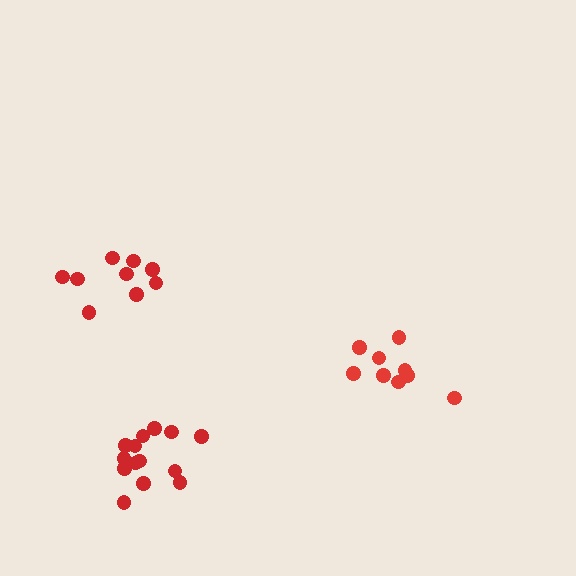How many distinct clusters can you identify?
There are 3 distinct clusters.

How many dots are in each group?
Group 1: 14 dots, Group 2: 9 dots, Group 3: 9 dots (32 total).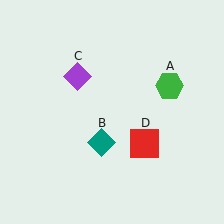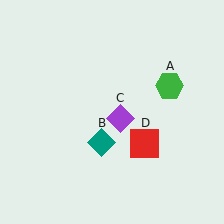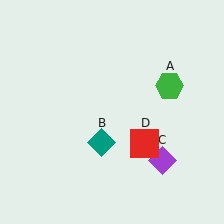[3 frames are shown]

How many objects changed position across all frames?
1 object changed position: purple diamond (object C).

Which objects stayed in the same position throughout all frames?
Green hexagon (object A) and teal diamond (object B) and red square (object D) remained stationary.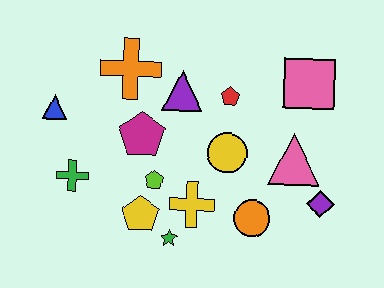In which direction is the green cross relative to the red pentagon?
The green cross is to the left of the red pentagon.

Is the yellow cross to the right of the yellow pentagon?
Yes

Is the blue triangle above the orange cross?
No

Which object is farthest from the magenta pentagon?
The purple diamond is farthest from the magenta pentagon.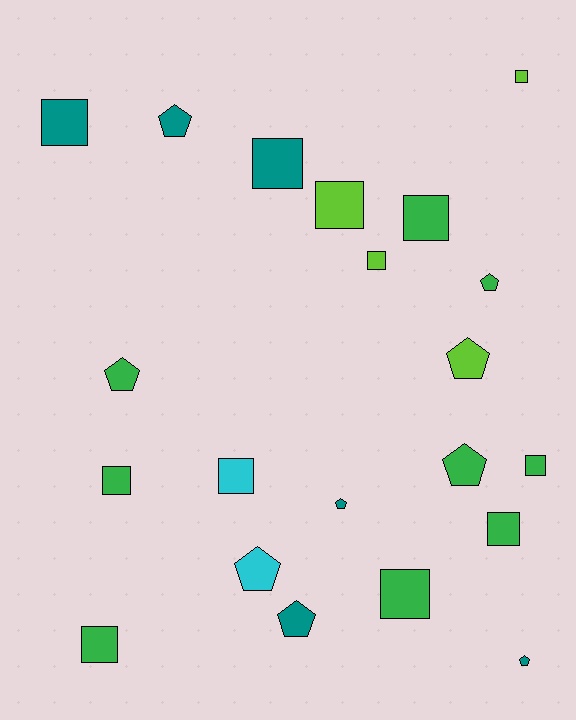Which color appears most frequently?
Green, with 9 objects.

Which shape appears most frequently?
Square, with 12 objects.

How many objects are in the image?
There are 21 objects.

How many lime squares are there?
There are 3 lime squares.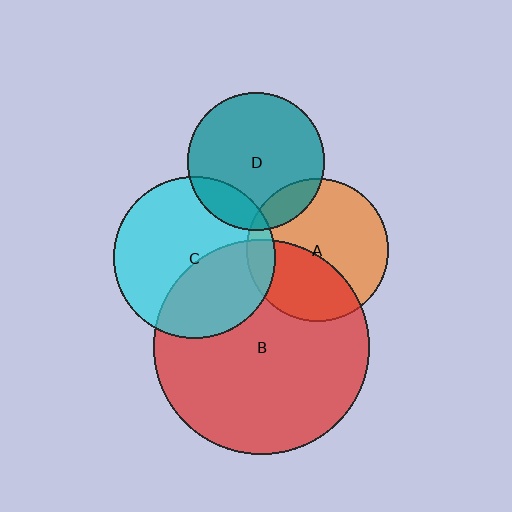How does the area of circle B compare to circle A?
Approximately 2.3 times.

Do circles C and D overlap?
Yes.